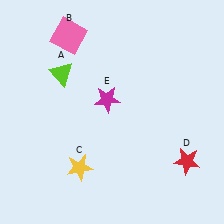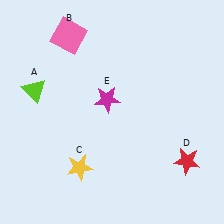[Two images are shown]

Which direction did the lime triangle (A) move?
The lime triangle (A) moved left.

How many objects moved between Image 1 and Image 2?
1 object moved between the two images.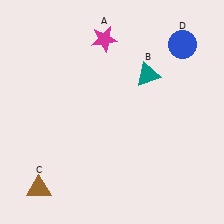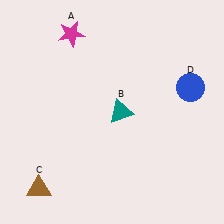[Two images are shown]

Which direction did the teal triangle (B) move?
The teal triangle (B) moved down.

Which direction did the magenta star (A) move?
The magenta star (A) moved left.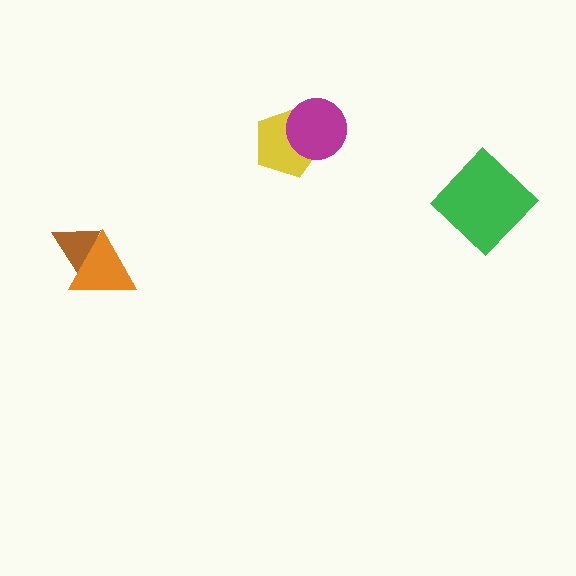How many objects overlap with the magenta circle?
1 object overlaps with the magenta circle.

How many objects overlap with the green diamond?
0 objects overlap with the green diamond.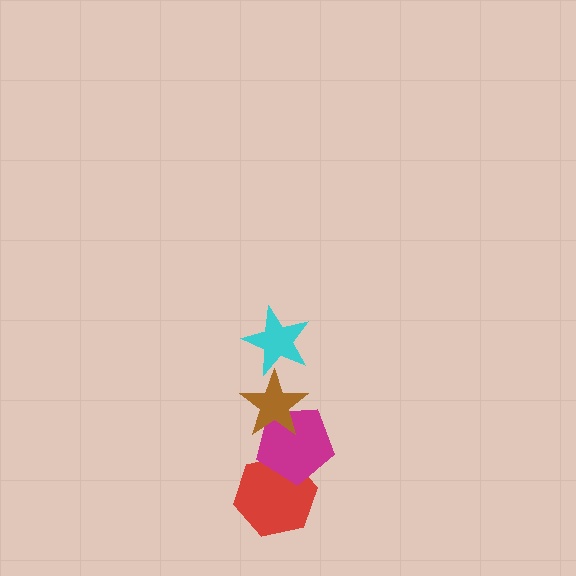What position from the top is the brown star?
The brown star is 2nd from the top.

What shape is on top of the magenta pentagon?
The brown star is on top of the magenta pentagon.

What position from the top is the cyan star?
The cyan star is 1st from the top.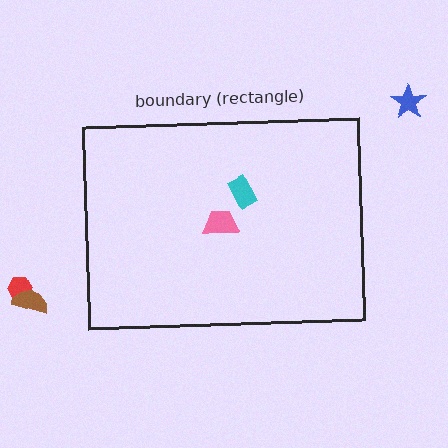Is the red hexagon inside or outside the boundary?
Outside.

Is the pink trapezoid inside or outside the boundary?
Inside.